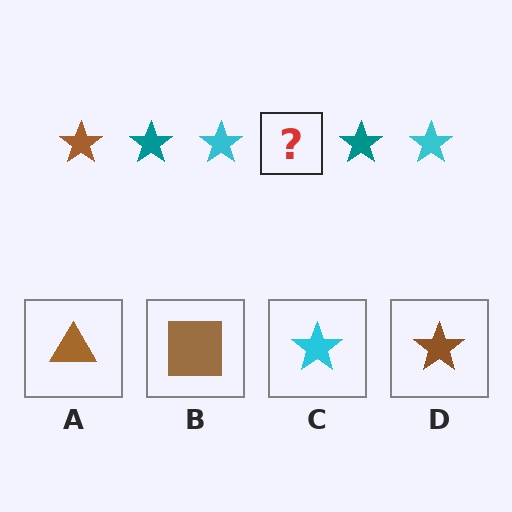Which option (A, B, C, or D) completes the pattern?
D.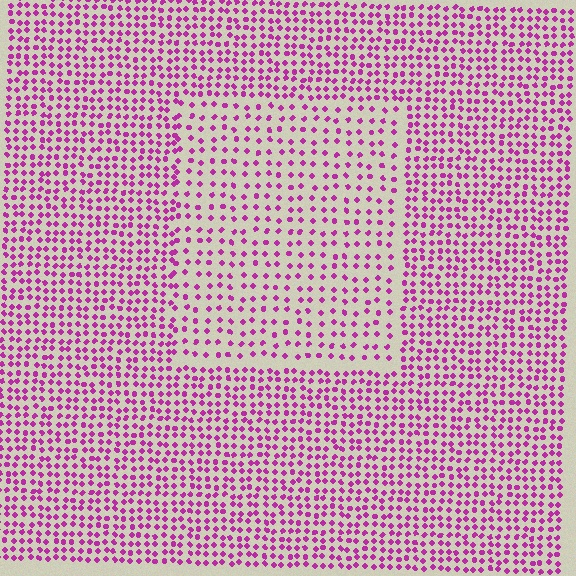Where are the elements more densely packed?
The elements are more densely packed outside the rectangle boundary.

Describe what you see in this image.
The image contains small magenta elements arranged at two different densities. A rectangle-shaped region is visible where the elements are less densely packed than the surrounding area.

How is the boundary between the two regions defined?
The boundary is defined by a change in element density (approximately 1.8x ratio). All elements are the same color, size, and shape.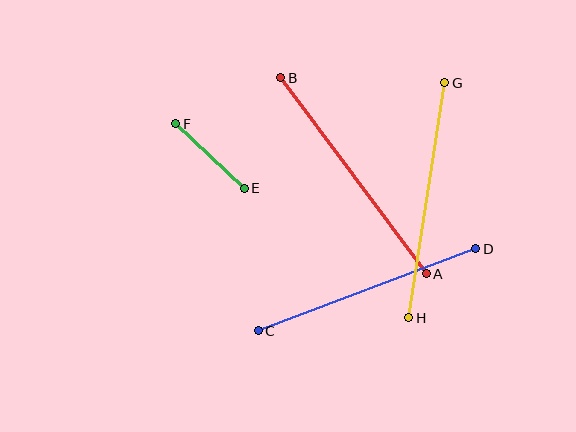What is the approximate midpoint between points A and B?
The midpoint is at approximately (354, 176) pixels.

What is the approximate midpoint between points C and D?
The midpoint is at approximately (367, 290) pixels.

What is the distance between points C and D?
The distance is approximately 232 pixels.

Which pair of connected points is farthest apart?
Points A and B are farthest apart.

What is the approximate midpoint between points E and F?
The midpoint is at approximately (210, 156) pixels.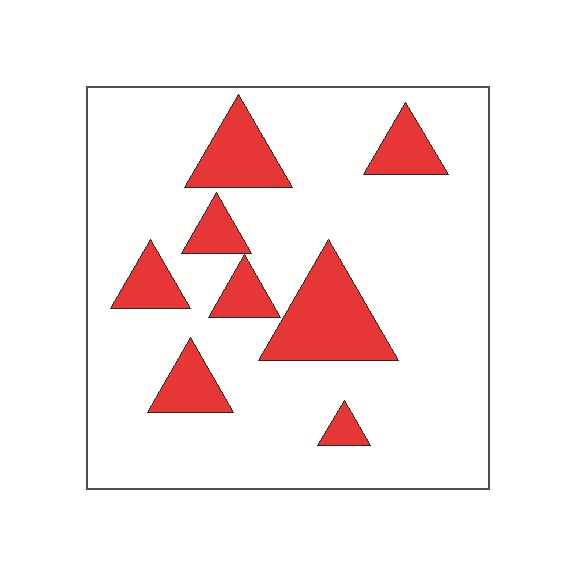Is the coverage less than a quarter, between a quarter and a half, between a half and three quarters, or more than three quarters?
Less than a quarter.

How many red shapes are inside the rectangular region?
8.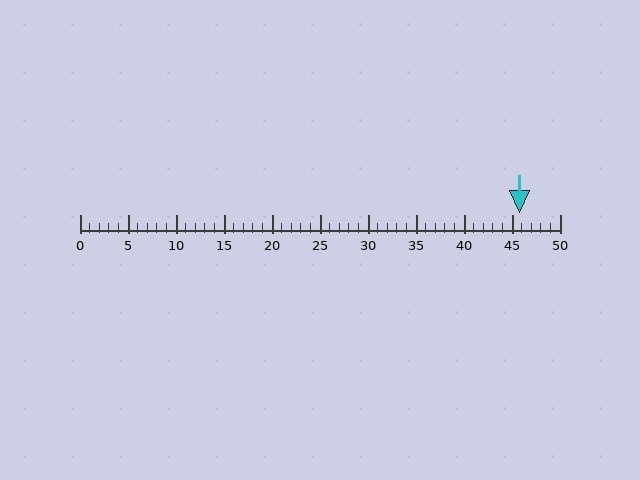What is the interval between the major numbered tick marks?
The major tick marks are spaced 5 units apart.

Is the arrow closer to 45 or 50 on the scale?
The arrow is closer to 45.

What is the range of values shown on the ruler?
The ruler shows values from 0 to 50.